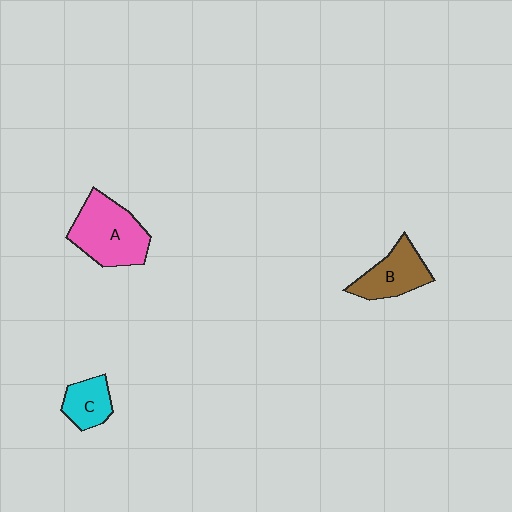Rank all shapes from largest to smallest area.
From largest to smallest: A (pink), B (brown), C (cyan).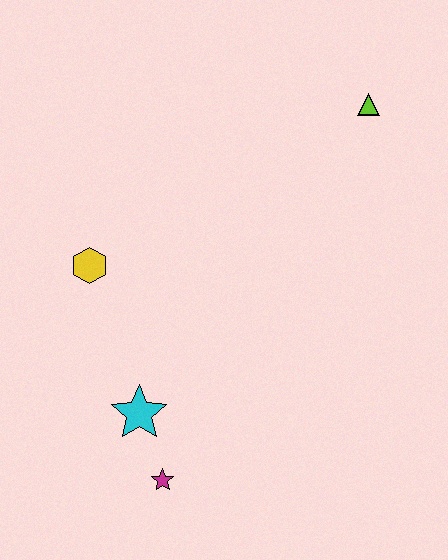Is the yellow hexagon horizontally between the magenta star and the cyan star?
No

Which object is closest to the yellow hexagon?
The cyan star is closest to the yellow hexagon.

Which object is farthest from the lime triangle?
The magenta star is farthest from the lime triangle.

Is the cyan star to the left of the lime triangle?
Yes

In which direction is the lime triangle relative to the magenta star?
The lime triangle is above the magenta star.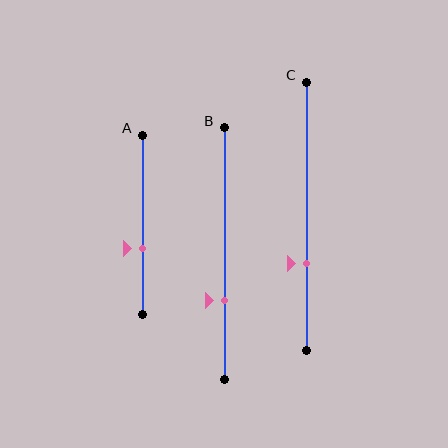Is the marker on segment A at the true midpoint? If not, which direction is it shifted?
No, the marker on segment A is shifted downward by about 13% of the segment length.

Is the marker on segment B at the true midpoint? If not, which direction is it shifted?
No, the marker on segment B is shifted downward by about 19% of the segment length.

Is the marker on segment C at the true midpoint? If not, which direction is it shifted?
No, the marker on segment C is shifted downward by about 18% of the segment length.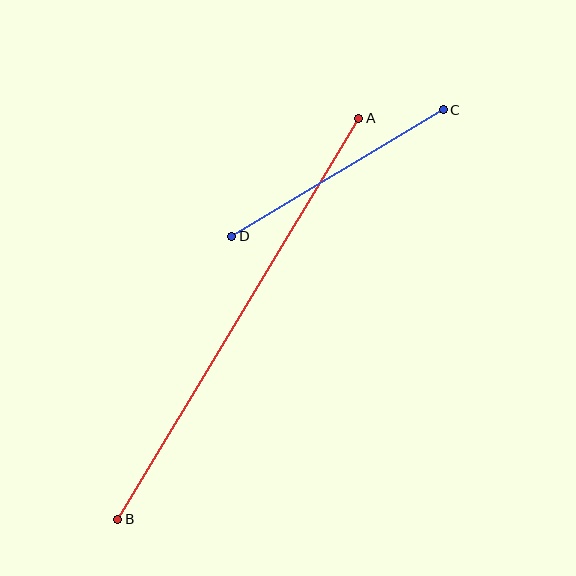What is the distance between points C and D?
The distance is approximately 247 pixels.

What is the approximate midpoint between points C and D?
The midpoint is at approximately (337, 173) pixels.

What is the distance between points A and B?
The distance is approximately 468 pixels.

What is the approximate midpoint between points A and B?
The midpoint is at approximately (238, 319) pixels.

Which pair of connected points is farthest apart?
Points A and B are farthest apart.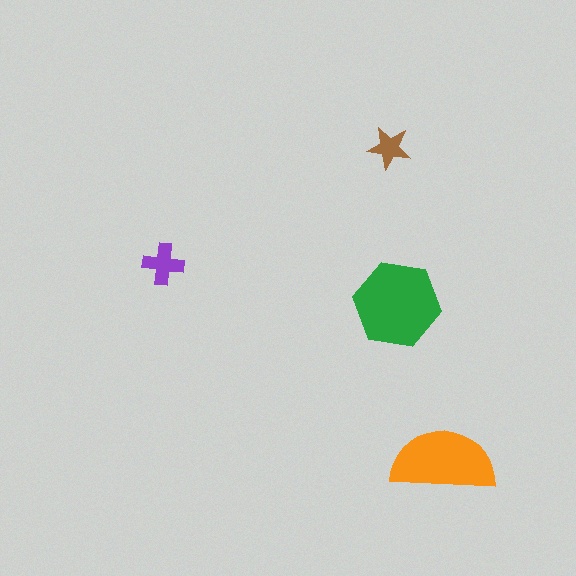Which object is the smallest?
The brown star.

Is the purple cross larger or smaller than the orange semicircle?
Smaller.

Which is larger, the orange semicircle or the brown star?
The orange semicircle.